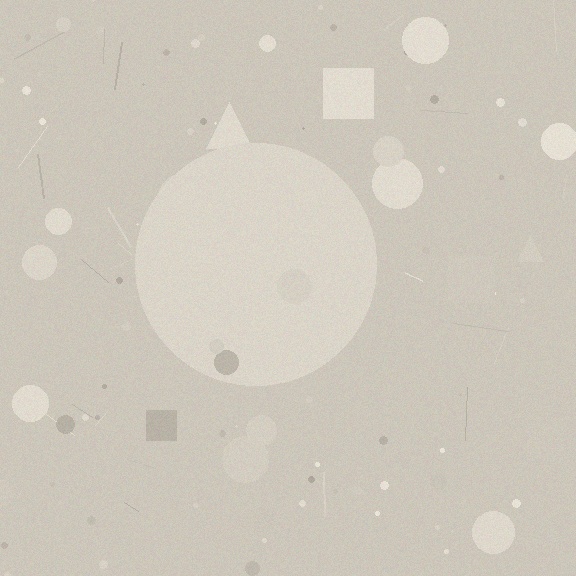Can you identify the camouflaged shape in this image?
The camouflaged shape is a circle.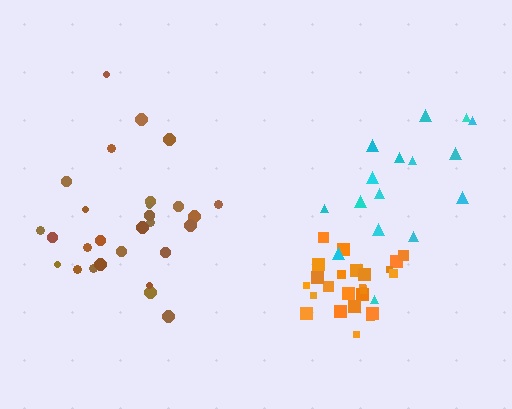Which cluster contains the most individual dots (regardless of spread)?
Brown (28).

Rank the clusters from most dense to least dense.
orange, brown, cyan.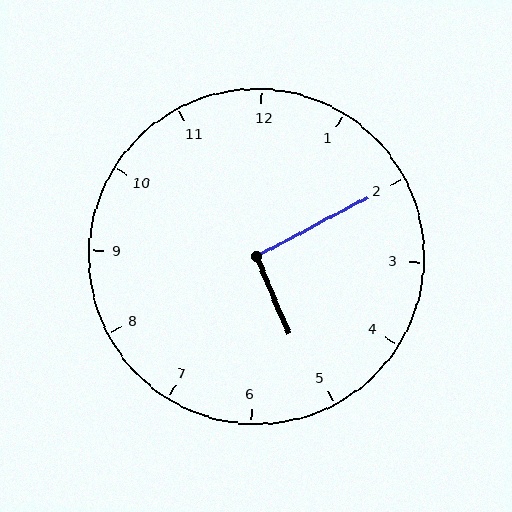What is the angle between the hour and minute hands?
Approximately 95 degrees.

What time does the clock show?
5:10.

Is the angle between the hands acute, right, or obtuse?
It is right.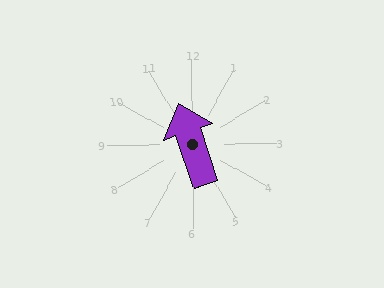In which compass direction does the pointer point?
North.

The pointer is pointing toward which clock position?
Roughly 11 o'clock.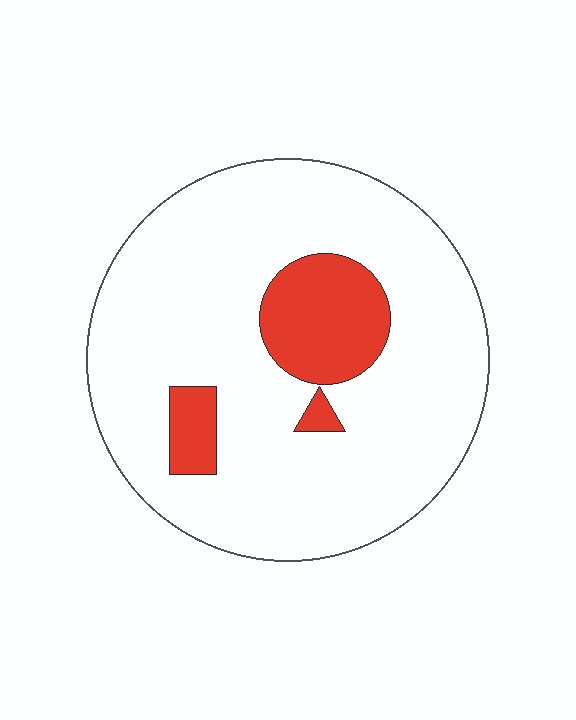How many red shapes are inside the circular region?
3.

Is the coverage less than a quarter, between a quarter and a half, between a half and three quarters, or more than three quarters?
Less than a quarter.